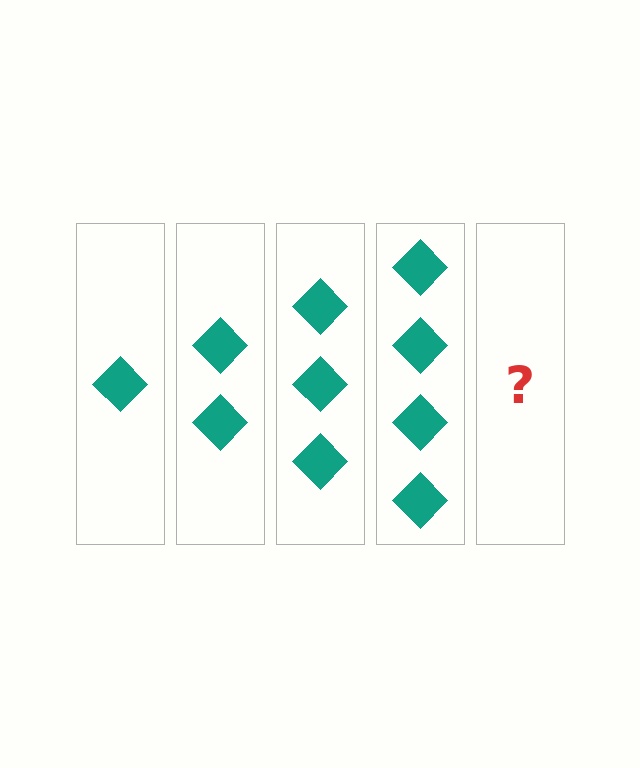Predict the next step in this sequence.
The next step is 5 diamonds.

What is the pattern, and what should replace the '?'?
The pattern is that each step adds one more diamond. The '?' should be 5 diamonds.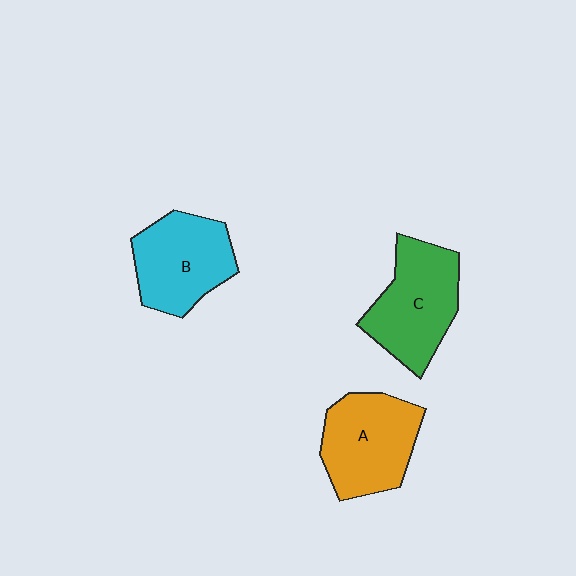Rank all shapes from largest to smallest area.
From largest to smallest: C (green), A (orange), B (cyan).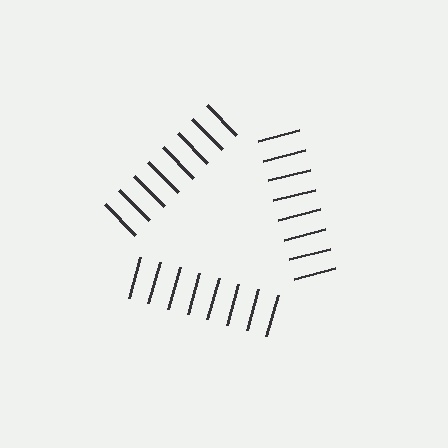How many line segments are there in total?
24 — 8 along each of the 3 edges.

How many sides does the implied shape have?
3 sides — the line-ends trace a triangle.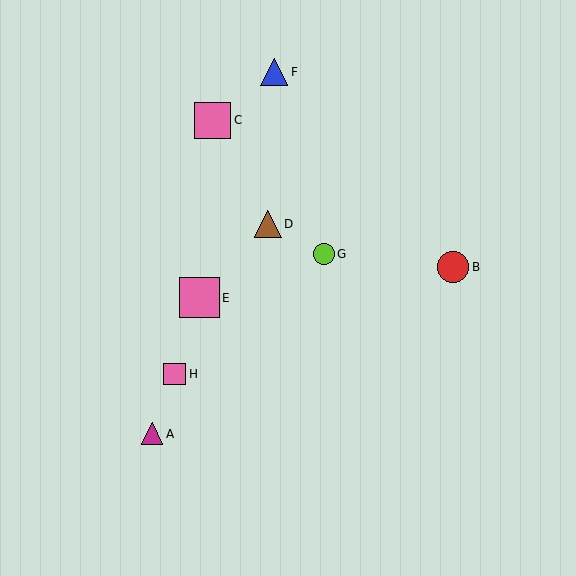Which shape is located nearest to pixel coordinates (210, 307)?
The pink square (labeled E) at (199, 298) is nearest to that location.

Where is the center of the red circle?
The center of the red circle is at (453, 267).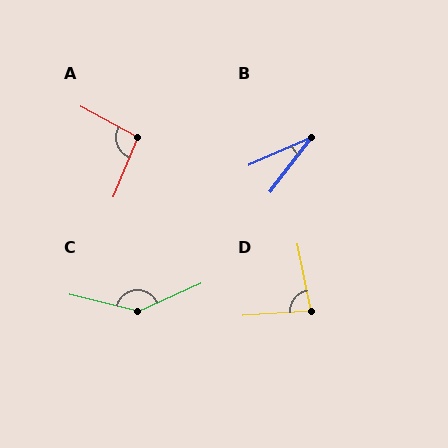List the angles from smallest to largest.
B (29°), D (82°), A (96°), C (142°).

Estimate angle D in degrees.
Approximately 82 degrees.